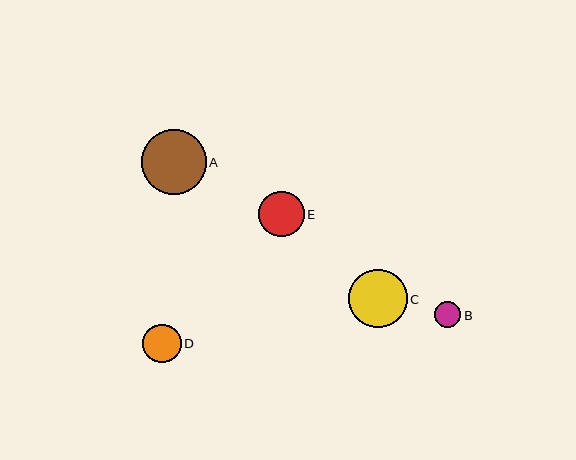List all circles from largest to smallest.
From largest to smallest: A, C, E, D, B.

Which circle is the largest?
Circle A is the largest with a size of approximately 64 pixels.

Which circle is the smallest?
Circle B is the smallest with a size of approximately 26 pixels.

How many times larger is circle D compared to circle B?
Circle D is approximately 1.5 times the size of circle B.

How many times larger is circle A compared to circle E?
Circle A is approximately 1.4 times the size of circle E.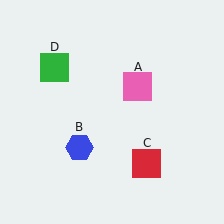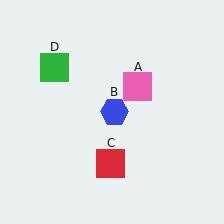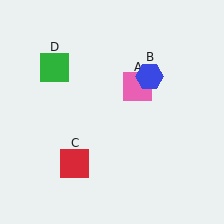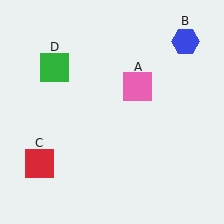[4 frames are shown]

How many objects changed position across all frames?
2 objects changed position: blue hexagon (object B), red square (object C).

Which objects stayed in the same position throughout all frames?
Pink square (object A) and green square (object D) remained stationary.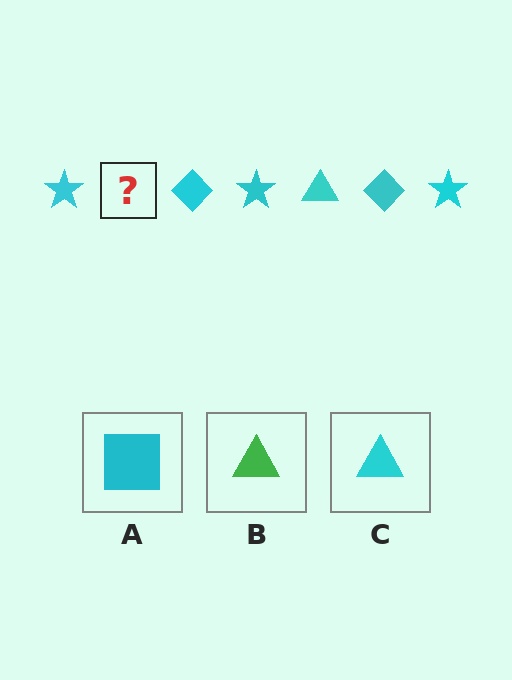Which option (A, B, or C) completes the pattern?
C.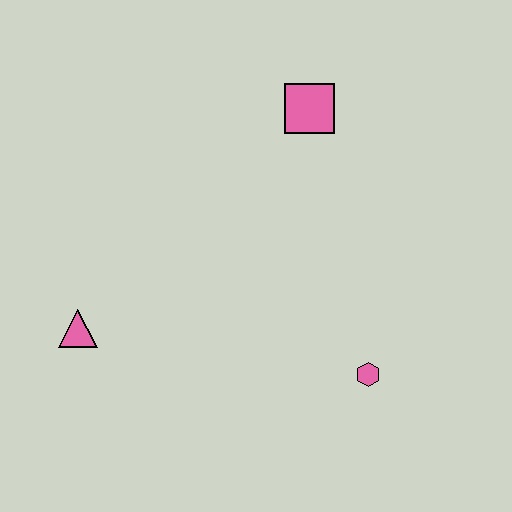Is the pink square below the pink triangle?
No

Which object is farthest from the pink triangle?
The pink square is farthest from the pink triangle.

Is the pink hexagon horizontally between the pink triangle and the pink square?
No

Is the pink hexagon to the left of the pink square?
No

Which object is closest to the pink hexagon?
The pink square is closest to the pink hexagon.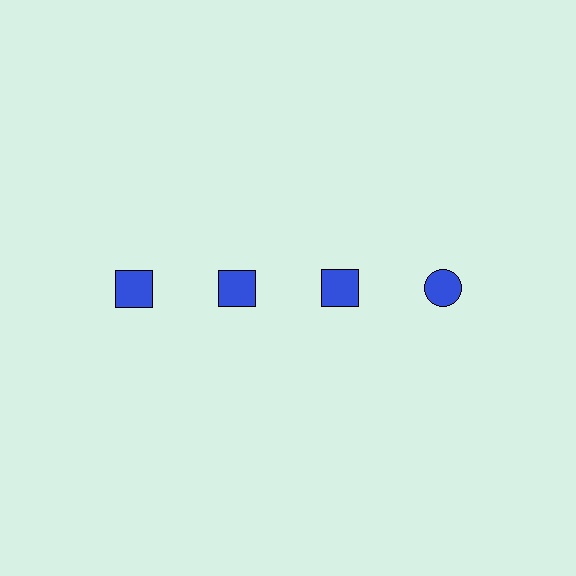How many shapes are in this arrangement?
There are 4 shapes arranged in a grid pattern.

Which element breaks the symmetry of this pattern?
The blue circle in the top row, second from right column breaks the symmetry. All other shapes are blue squares.